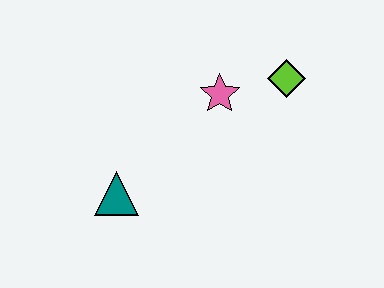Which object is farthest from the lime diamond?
The teal triangle is farthest from the lime diamond.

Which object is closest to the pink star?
The lime diamond is closest to the pink star.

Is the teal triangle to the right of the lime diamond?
No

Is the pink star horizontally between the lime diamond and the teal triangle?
Yes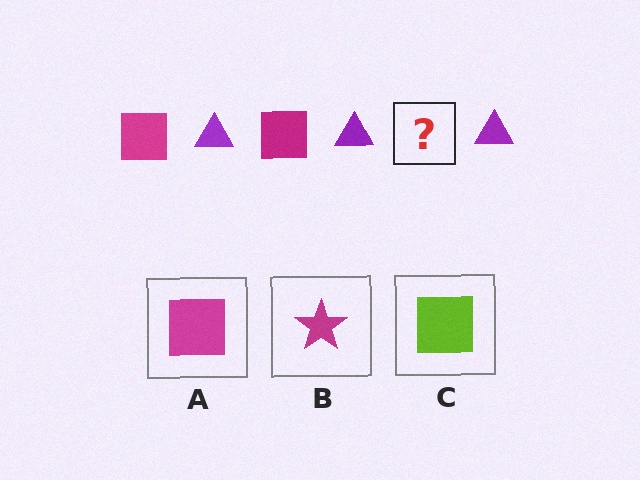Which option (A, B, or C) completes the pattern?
A.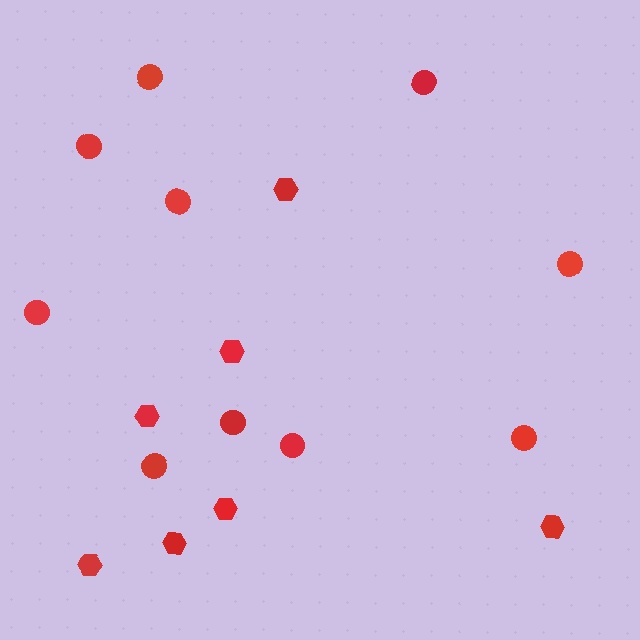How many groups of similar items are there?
There are 2 groups: one group of hexagons (7) and one group of circles (10).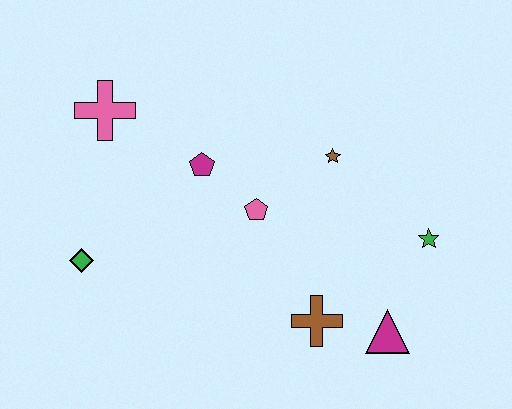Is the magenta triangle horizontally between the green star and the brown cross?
Yes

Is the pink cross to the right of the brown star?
No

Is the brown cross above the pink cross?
No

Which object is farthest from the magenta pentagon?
The magenta triangle is farthest from the magenta pentagon.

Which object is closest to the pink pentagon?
The magenta pentagon is closest to the pink pentagon.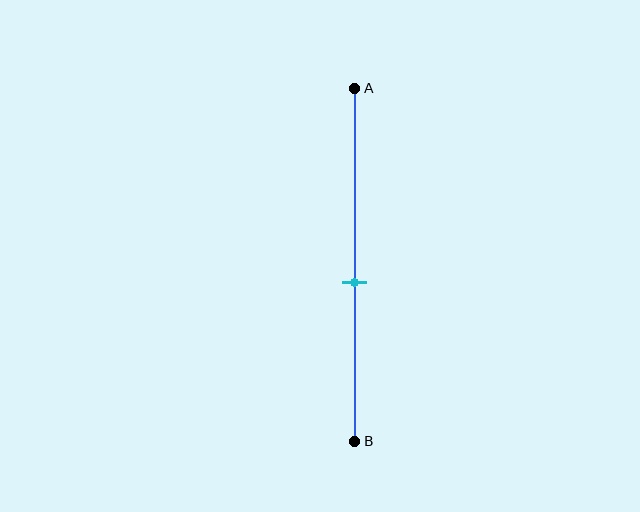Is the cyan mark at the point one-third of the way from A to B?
No, the mark is at about 55% from A, not at the 33% one-third point.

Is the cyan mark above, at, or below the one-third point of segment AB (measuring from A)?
The cyan mark is below the one-third point of segment AB.